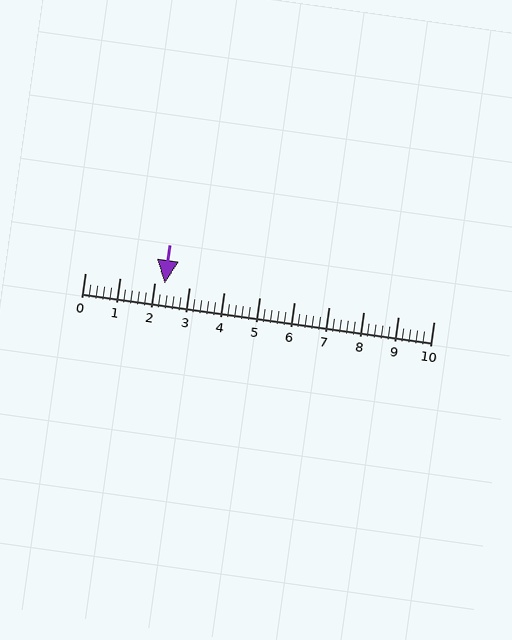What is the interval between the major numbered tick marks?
The major tick marks are spaced 1 units apart.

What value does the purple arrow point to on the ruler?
The purple arrow points to approximately 2.3.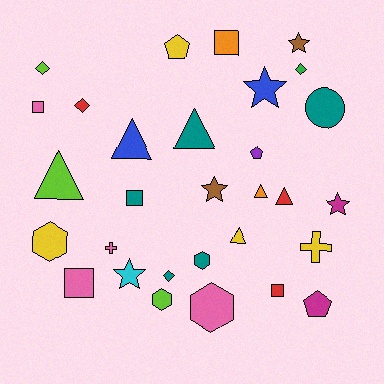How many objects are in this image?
There are 30 objects.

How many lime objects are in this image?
There are 3 lime objects.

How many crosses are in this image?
There are 2 crosses.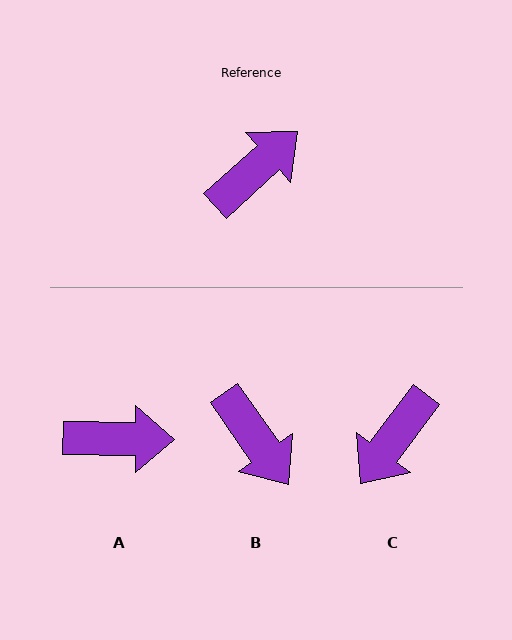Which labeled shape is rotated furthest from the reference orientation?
C, about 169 degrees away.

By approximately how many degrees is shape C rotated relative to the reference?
Approximately 169 degrees clockwise.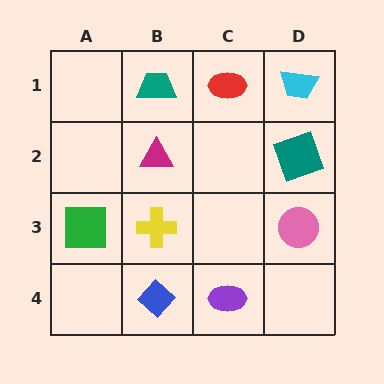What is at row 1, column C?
A red ellipse.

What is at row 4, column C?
A purple ellipse.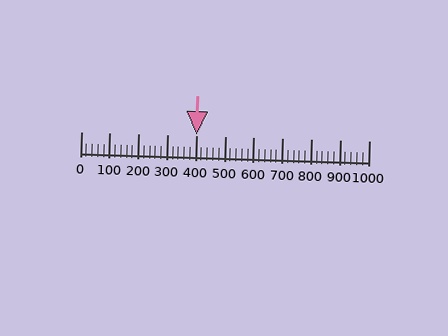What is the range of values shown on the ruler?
The ruler shows values from 0 to 1000.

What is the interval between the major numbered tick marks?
The major tick marks are spaced 100 units apart.